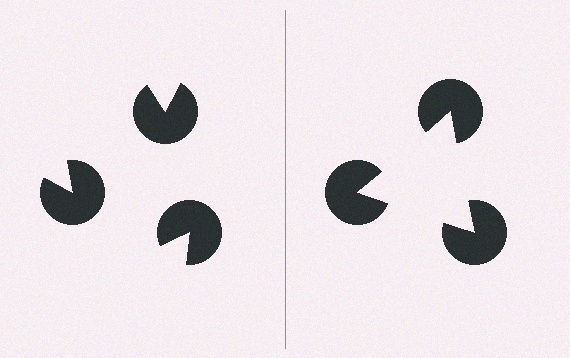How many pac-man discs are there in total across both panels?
6 — 3 on each side.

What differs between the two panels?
The pac-man discs are positioned identically on both sides; only the wedge orientations differ. On the right they align to a triangle; on the left they are misaligned.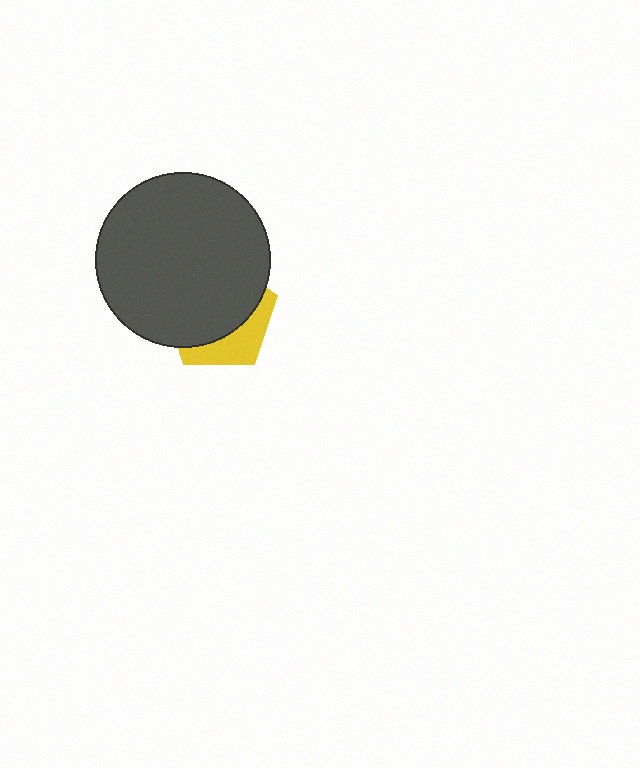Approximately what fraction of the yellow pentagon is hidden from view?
Roughly 68% of the yellow pentagon is hidden behind the dark gray circle.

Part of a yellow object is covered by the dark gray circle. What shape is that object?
It is a pentagon.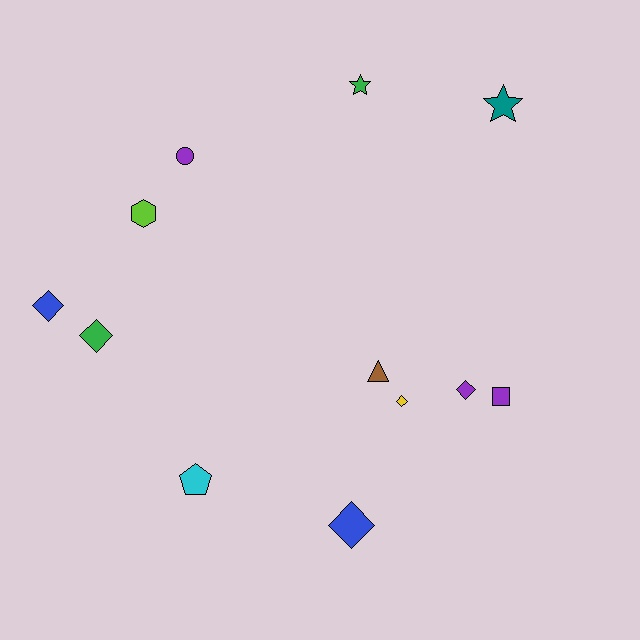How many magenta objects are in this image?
There are no magenta objects.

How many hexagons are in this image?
There is 1 hexagon.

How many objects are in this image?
There are 12 objects.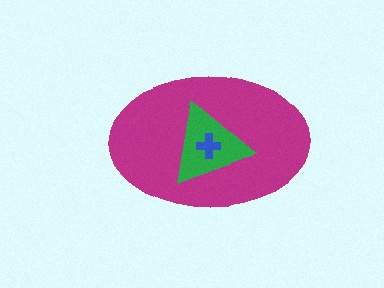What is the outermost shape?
The magenta ellipse.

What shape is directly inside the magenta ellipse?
The green triangle.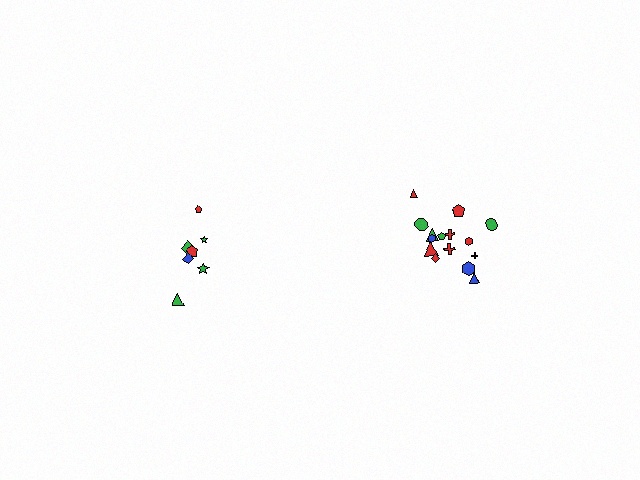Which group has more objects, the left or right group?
The right group.